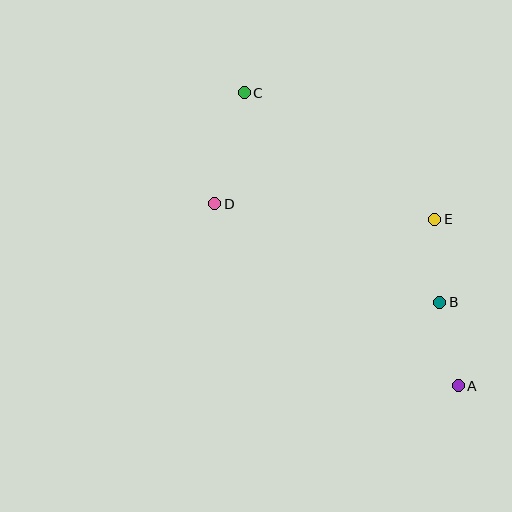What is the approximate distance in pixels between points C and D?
The distance between C and D is approximately 115 pixels.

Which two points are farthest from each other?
Points A and C are farthest from each other.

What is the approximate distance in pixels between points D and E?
The distance between D and E is approximately 220 pixels.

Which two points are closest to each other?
Points B and E are closest to each other.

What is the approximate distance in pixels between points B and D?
The distance between B and D is approximately 245 pixels.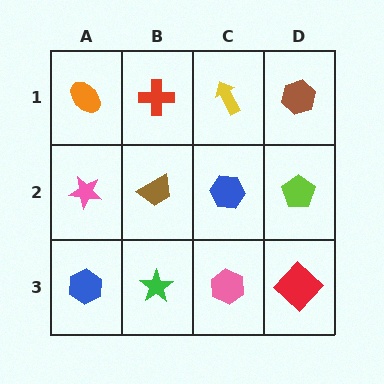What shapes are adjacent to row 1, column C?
A blue hexagon (row 2, column C), a red cross (row 1, column B), a brown hexagon (row 1, column D).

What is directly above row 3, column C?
A blue hexagon.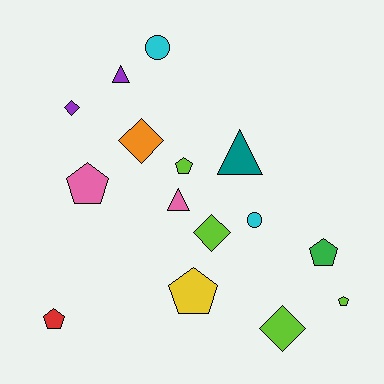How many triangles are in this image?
There are 3 triangles.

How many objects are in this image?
There are 15 objects.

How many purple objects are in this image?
There are 2 purple objects.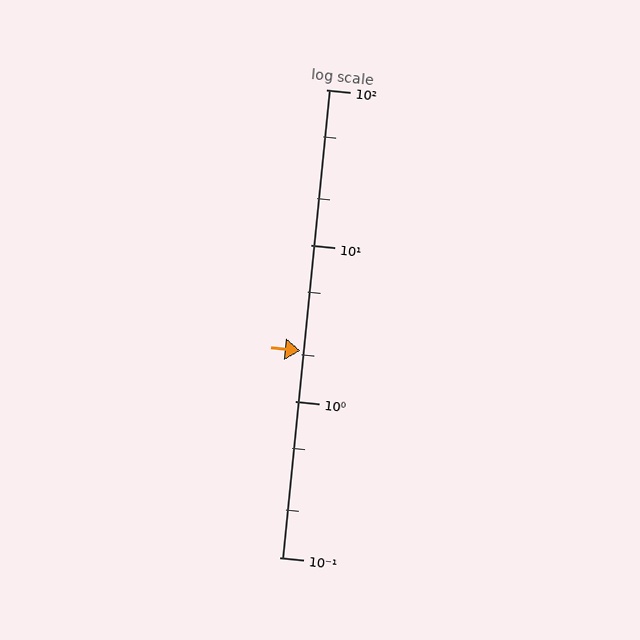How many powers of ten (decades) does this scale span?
The scale spans 3 decades, from 0.1 to 100.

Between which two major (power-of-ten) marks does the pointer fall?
The pointer is between 1 and 10.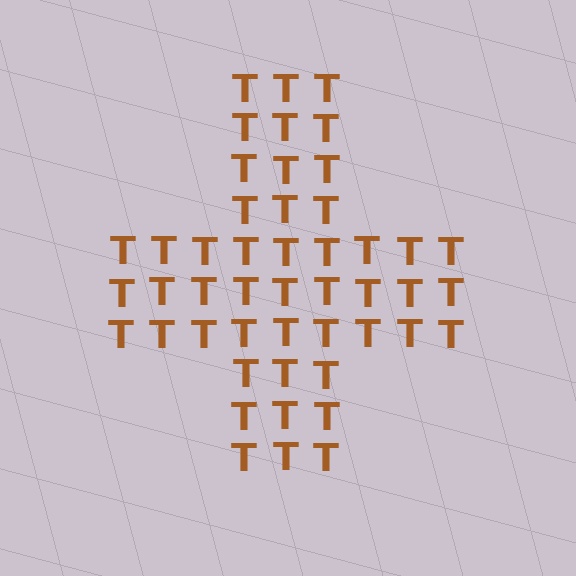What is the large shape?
The large shape is a cross.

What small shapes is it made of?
It is made of small letter T's.